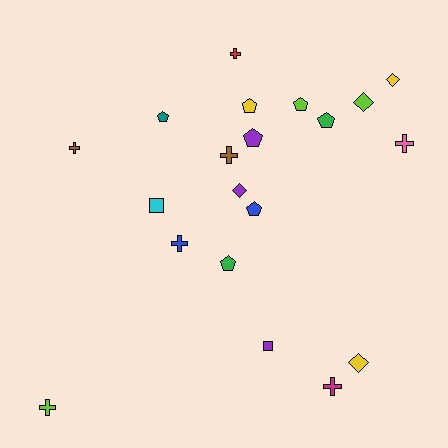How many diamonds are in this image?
There are 4 diamonds.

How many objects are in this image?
There are 20 objects.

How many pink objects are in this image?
There is 1 pink object.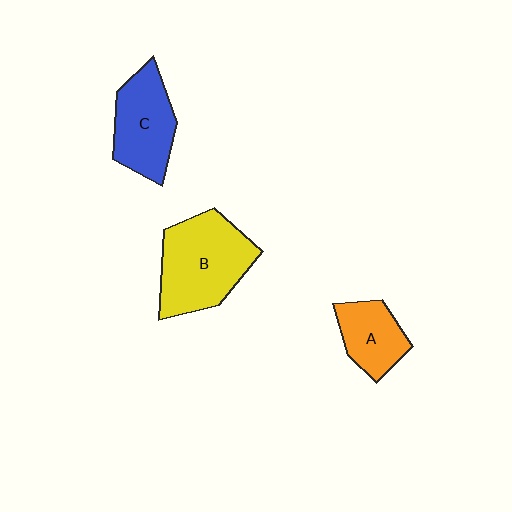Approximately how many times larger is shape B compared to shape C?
Approximately 1.3 times.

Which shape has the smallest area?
Shape A (orange).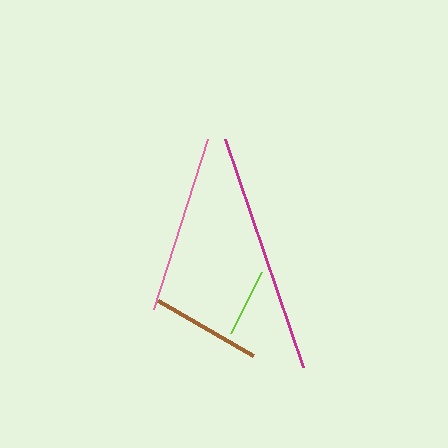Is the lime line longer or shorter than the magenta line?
The magenta line is longer than the lime line.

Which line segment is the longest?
The magenta line is the longest at approximately 241 pixels.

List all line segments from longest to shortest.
From longest to shortest: magenta, pink, brown, lime.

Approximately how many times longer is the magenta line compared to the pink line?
The magenta line is approximately 1.4 times the length of the pink line.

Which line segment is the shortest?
The lime line is the shortest at approximately 69 pixels.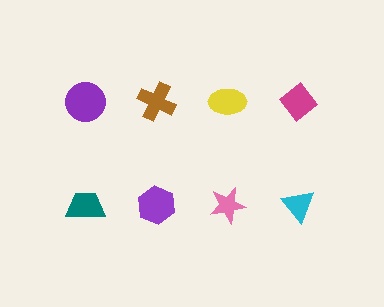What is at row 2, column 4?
A cyan triangle.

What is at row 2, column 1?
A teal trapezoid.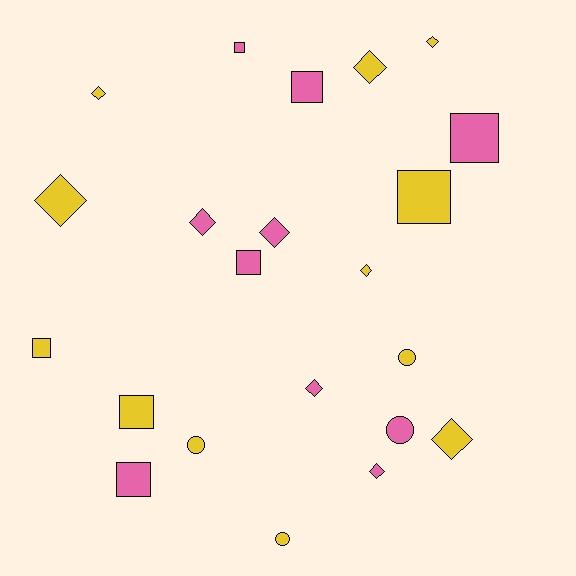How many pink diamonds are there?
There are 4 pink diamonds.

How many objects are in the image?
There are 22 objects.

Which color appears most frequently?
Yellow, with 12 objects.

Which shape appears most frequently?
Diamond, with 10 objects.